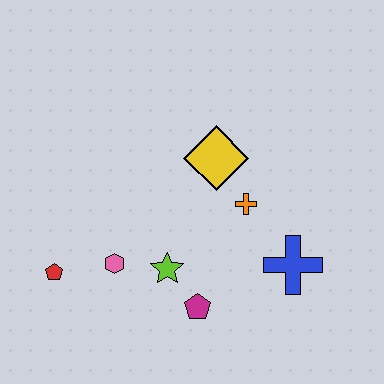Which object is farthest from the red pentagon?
The blue cross is farthest from the red pentagon.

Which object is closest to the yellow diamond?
The orange cross is closest to the yellow diamond.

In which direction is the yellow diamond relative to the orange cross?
The yellow diamond is above the orange cross.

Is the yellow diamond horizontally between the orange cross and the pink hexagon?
Yes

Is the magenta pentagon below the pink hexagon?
Yes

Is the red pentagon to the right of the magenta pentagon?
No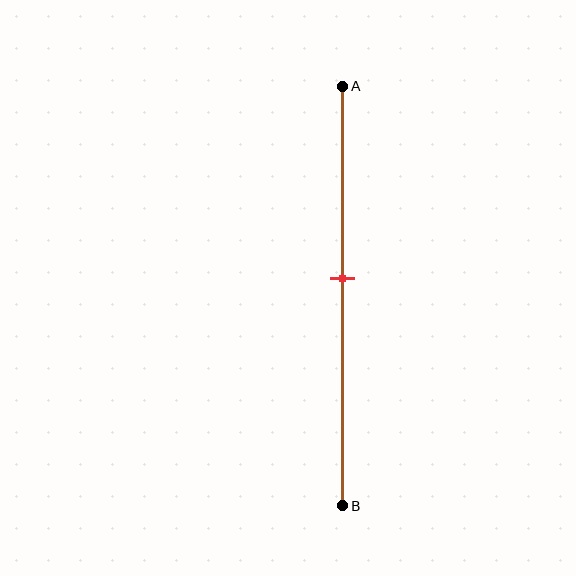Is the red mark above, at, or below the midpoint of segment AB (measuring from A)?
The red mark is above the midpoint of segment AB.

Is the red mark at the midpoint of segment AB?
No, the mark is at about 45% from A, not at the 50% midpoint.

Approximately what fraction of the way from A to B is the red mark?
The red mark is approximately 45% of the way from A to B.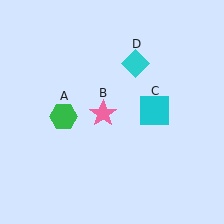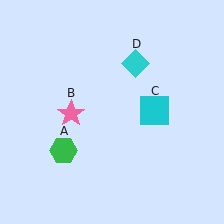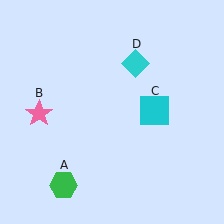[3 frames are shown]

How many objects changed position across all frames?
2 objects changed position: green hexagon (object A), pink star (object B).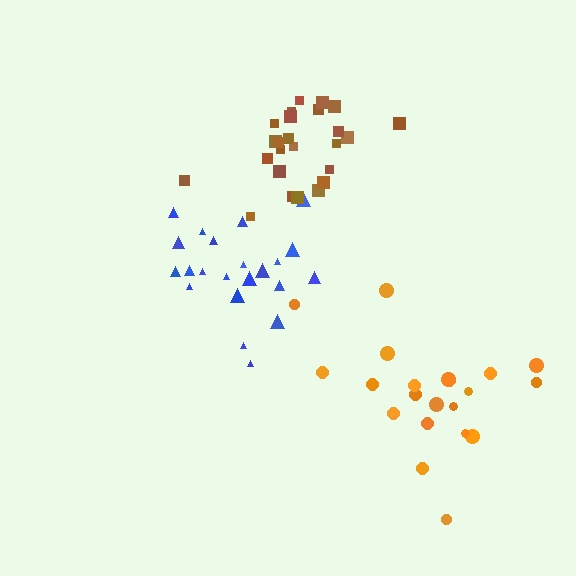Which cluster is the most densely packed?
Brown.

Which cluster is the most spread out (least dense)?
Orange.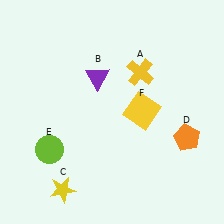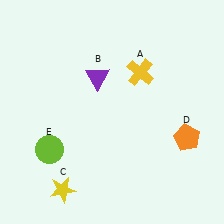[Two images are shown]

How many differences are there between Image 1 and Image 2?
There is 1 difference between the two images.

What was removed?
The yellow square (F) was removed in Image 2.